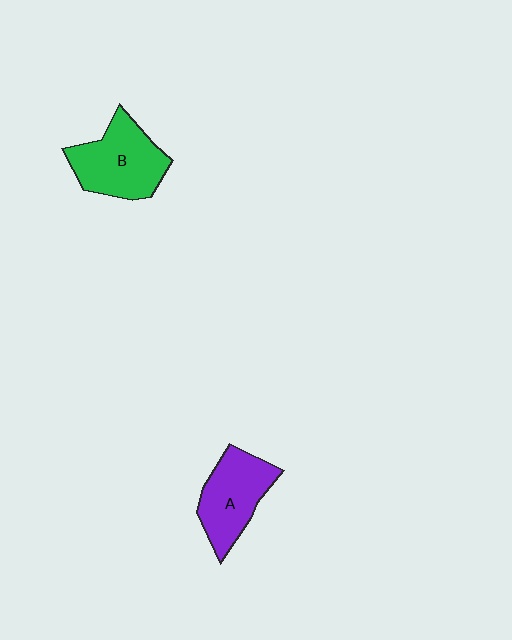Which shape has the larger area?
Shape B (green).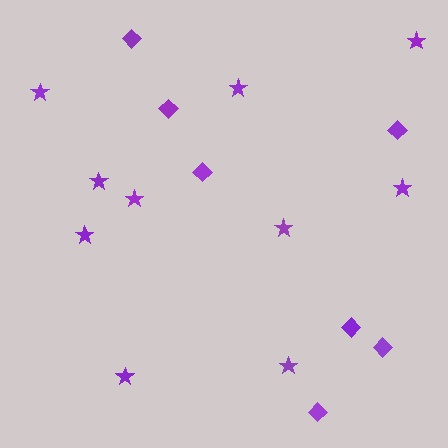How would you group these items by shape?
There are 2 groups: one group of stars (10) and one group of diamonds (7).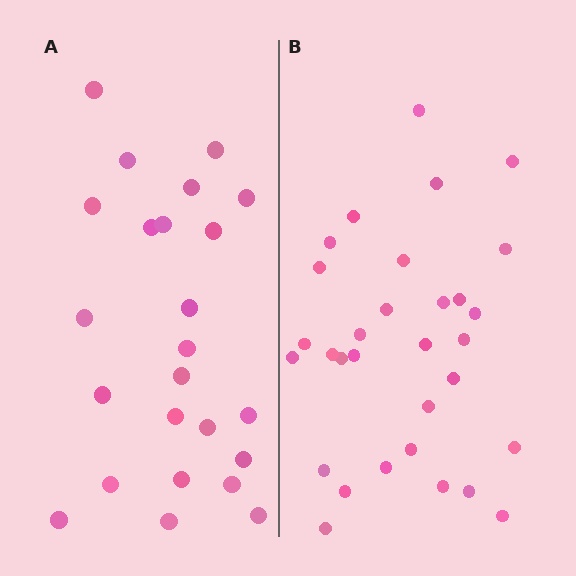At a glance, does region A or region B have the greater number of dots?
Region B (the right region) has more dots.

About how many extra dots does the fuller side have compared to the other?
Region B has roughly 8 or so more dots than region A.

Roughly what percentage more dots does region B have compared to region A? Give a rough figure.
About 30% more.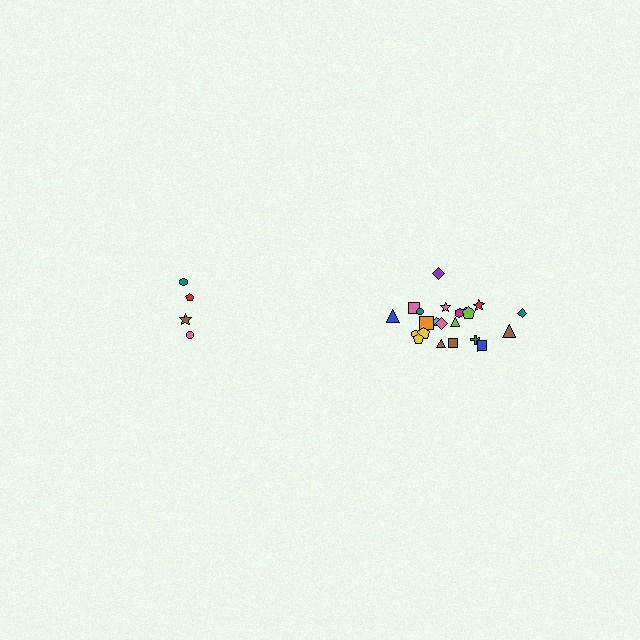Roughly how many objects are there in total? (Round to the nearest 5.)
Roughly 25 objects in total.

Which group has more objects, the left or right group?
The right group.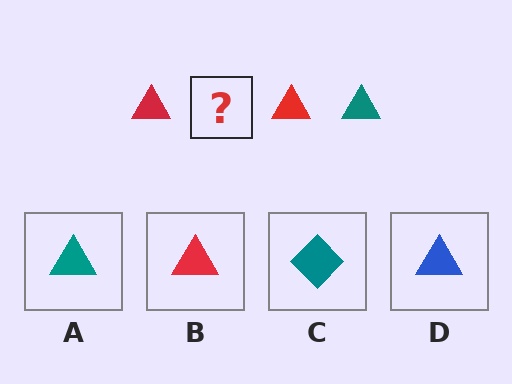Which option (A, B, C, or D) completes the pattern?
A.